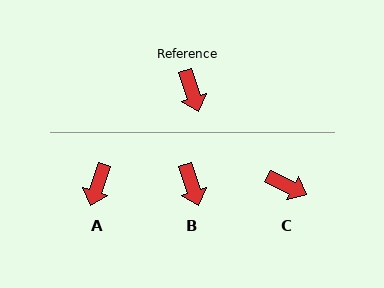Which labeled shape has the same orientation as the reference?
B.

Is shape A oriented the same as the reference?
No, it is off by about 37 degrees.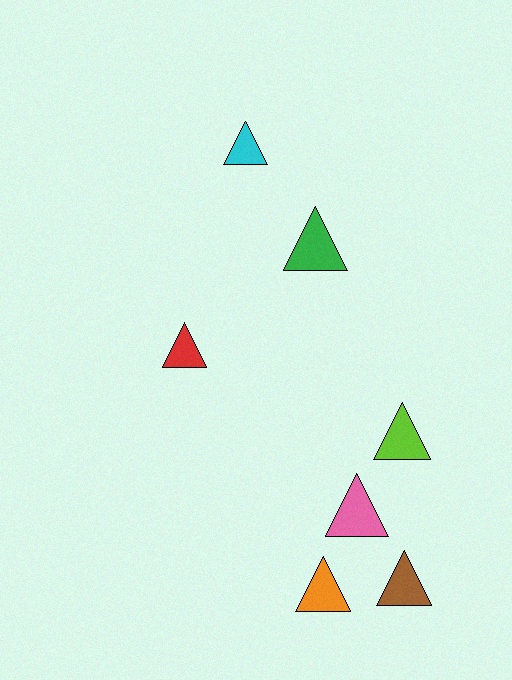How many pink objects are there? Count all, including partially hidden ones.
There is 1 pink object.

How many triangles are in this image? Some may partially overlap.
There are 7 triangles.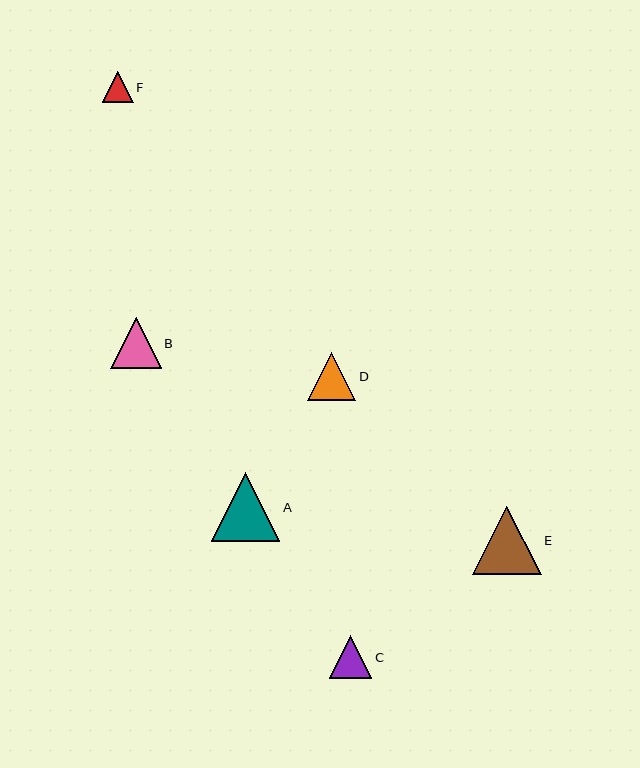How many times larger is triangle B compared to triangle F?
Triangle B is approximately 1.6 times the size of triangle F.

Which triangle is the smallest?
Triangle F is the smallest with a size of approximately 31 pixels.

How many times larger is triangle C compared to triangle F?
Triangle C is approximately 1.4 times the size of triangle F.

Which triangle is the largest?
Triangle A is the largest with a size of approximately 69 pixels.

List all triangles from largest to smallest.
From largest to smallest: A, E, B, D, C, F.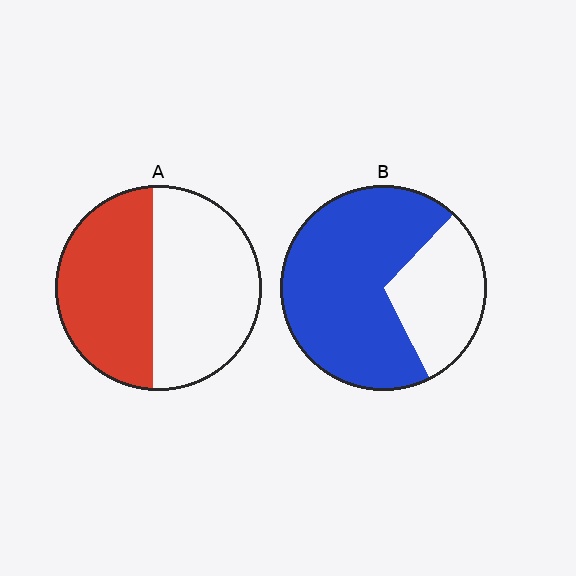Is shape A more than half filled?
Roughly half.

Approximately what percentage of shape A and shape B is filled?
A is approximately 45% and B is approximately 70%.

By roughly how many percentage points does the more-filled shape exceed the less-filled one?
By roughly 25 percentage points (B over A).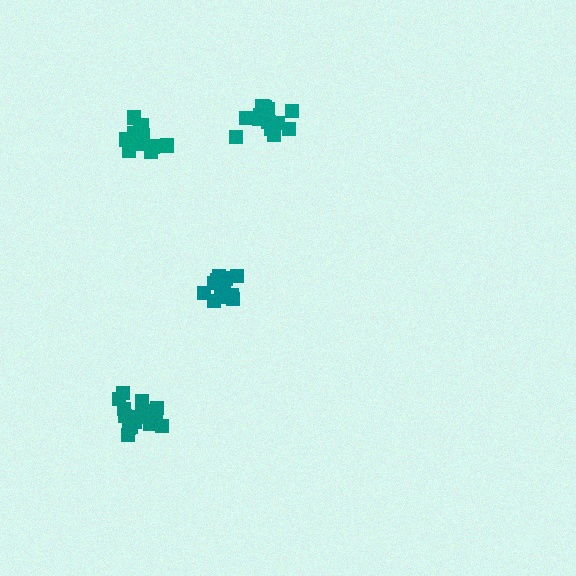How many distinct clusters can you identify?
There are 4 distinct clusters.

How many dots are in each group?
Group 1: 13 dots, Group 2: 14 dots, Group 3: 12 dots, Group 4: 16 dots (55 total).